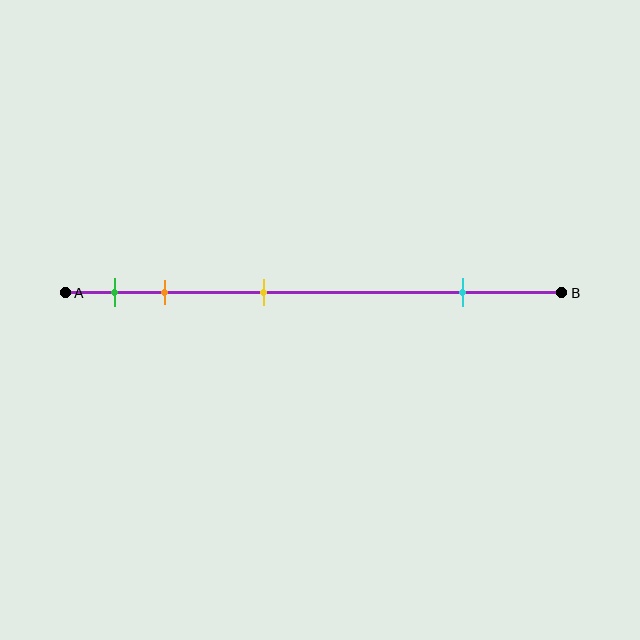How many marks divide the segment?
There are 4 marks dividing the segment.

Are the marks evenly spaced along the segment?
No, the marks are not evenly spaced.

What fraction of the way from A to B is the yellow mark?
The yellow mark is approximately 40% (0.4) of the way from A to B.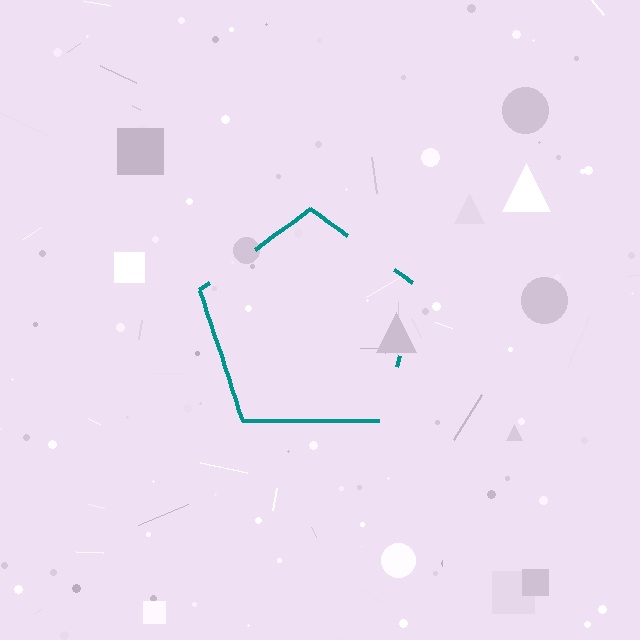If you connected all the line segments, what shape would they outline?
They would outline a pentagon.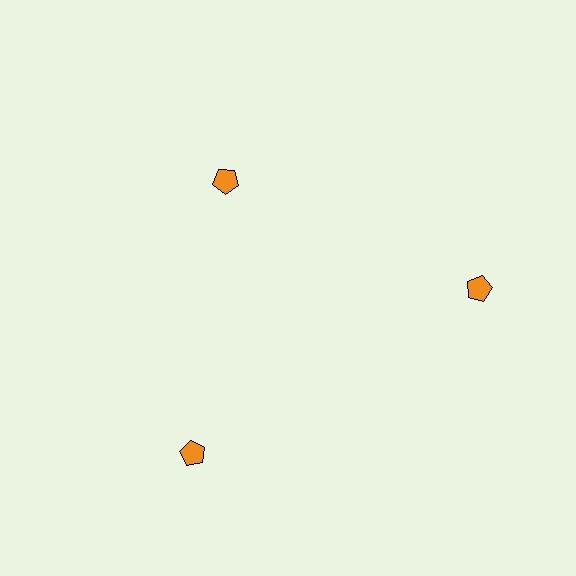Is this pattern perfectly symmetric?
No. The 3 orange pentagons are arranged in a ring, but one element near the 11 o'clock position is pulled inward toward the center, breaking the 3-fold rotational symmetry.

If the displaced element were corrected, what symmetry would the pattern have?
It would have 3-fold rotational symmetry — the pattern would map onto itself every 120 degrees.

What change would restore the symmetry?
The symmetry would be restored by moving it outward, back onto the ring so that all 3 pentagons sit at equal angles and equal distance from the center.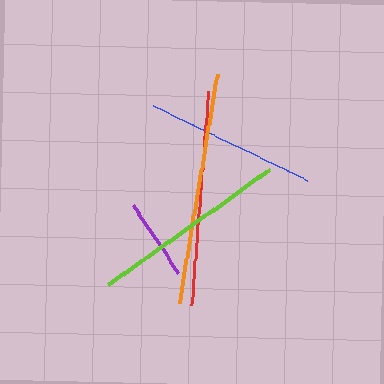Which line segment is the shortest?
The purple line is the shortest at approximately 82 pixels.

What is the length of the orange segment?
The orange segment is approximately 233 pixels long.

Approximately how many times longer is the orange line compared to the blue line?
The orange line is approximately 1.4 times the length of the blue line.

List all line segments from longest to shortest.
From longest to shortest: orange, red, lime, blue, purple.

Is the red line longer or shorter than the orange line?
The orange line is longer than the red line.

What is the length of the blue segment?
The blue segment is approximately 172 pixels long.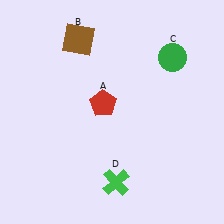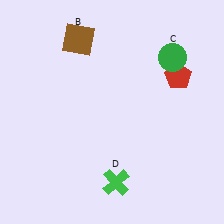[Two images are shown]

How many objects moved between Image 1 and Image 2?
1 object moved between the two images.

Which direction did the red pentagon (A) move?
The red pentagon (A) moved right.